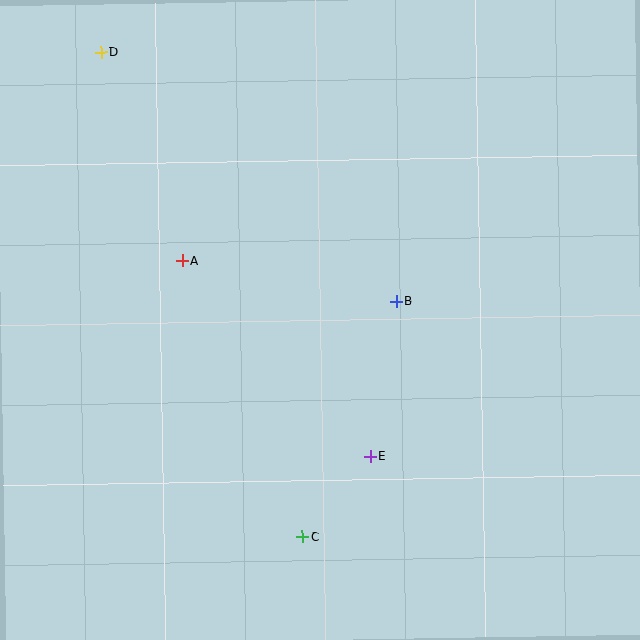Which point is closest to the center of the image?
Point B at (396, 301) is closest to the center.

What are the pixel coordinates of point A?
Point A is at (182, 261).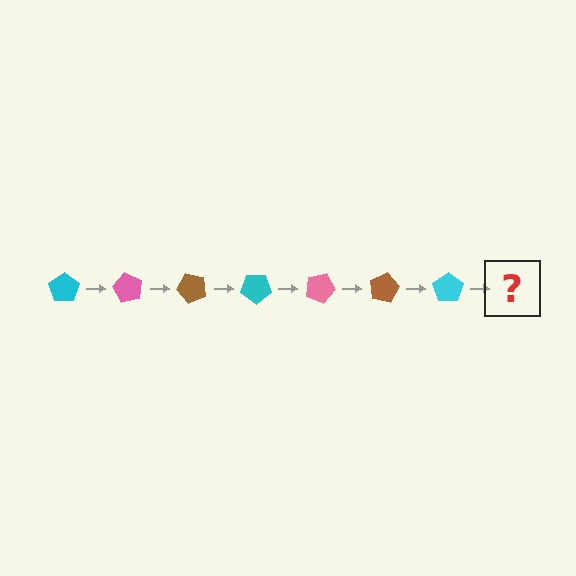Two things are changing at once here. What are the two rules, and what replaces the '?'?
The two rules are that it rotates 60 degrees each step and the color cycles through cyan, pink, and brown. The '?' should be a pink pentagon, rotated 420 degrees from the start.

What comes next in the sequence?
The next element should be a pink pentagon, rotated 420 degrees from the start.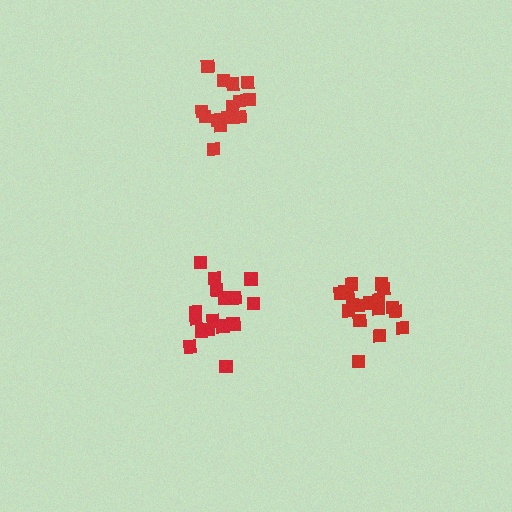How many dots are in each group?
Group 1: 18 dots, Group 2: 17 dots, Group 3: 14 dots (49 total).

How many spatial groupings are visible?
There are 3 spatial groupings.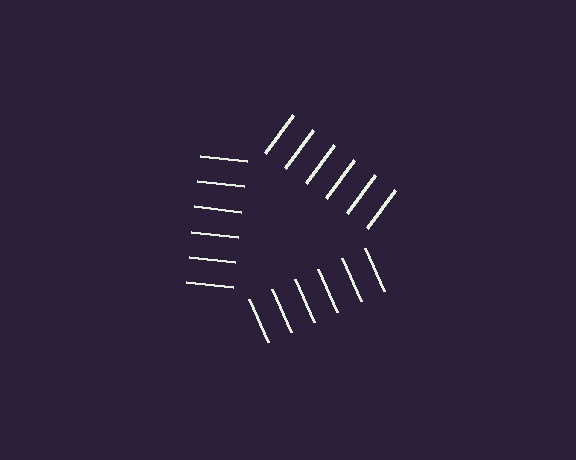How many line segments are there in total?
18 — 6 along each of the 3 edges.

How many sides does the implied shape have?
3 sides — the line-ends trace a triangle.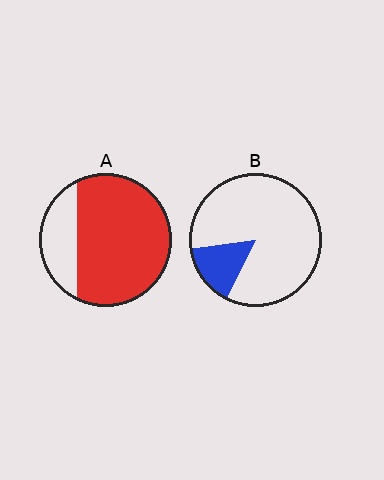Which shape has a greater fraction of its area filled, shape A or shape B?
Shape A.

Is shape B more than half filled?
No.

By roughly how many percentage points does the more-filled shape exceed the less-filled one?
By roughly 60 percentage points (A over B).